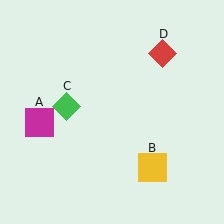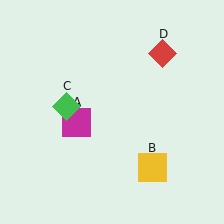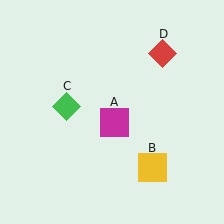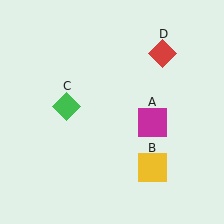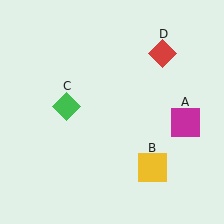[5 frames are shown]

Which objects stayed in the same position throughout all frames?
Yellow square (object B) and green diamond (object C) and red diamond (object D) remained stationary.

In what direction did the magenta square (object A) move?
The magenta square (object A) moved right.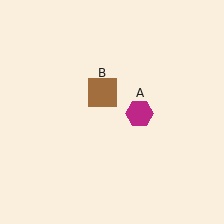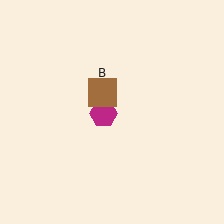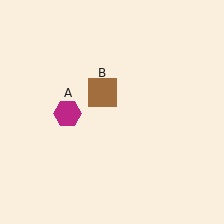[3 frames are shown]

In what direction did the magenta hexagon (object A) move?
The magenta hexagon (object A) moved left.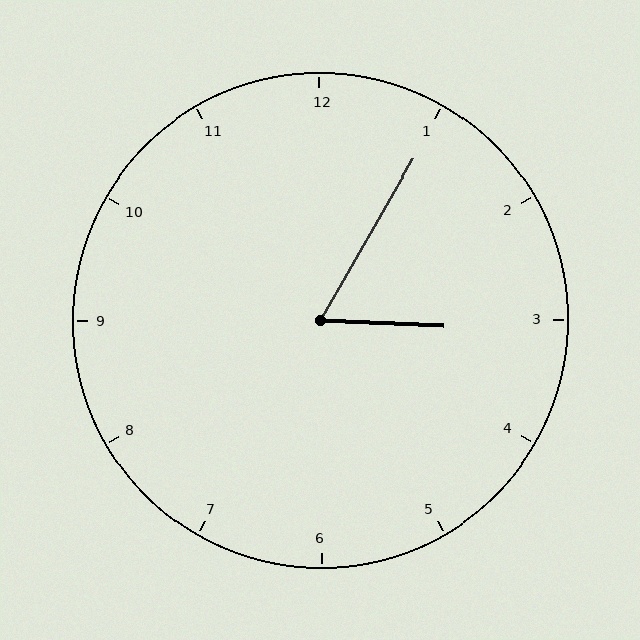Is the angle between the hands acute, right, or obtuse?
It is acute.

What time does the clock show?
3:05.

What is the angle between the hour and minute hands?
Approximately 62 degrees.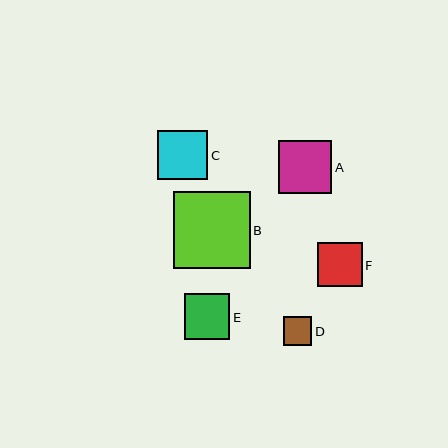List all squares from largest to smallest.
From largest to smallest: B, A, C, E, F, D.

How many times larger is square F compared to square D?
Square F is approximately 1.6 times the size of square D.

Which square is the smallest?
Square D is the smallest with a size of approximately 28 pixels.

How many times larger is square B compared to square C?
Square B is approximately 1.6 times the size of square C.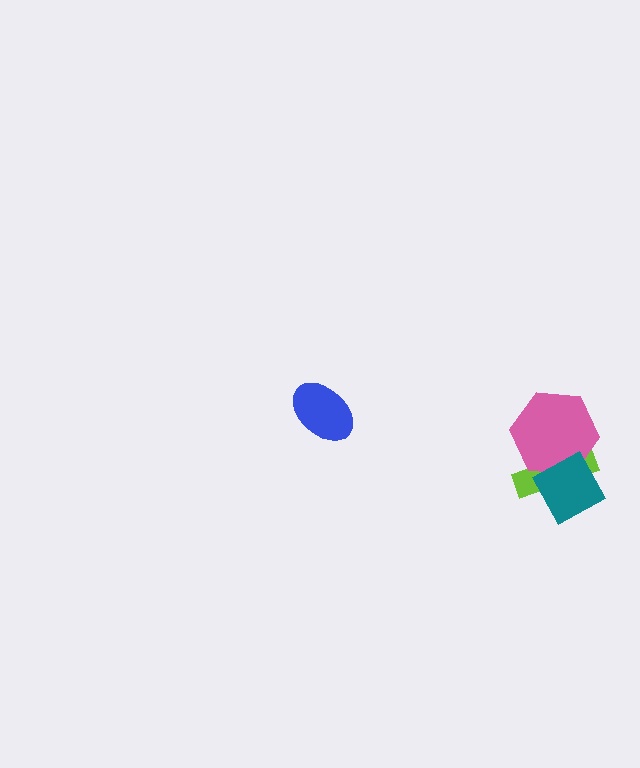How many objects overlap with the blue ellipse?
0 objects overlap with the blue ellipse.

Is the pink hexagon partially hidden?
Yes, it is partially covered by another shape.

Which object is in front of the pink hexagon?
The teal square is in front of the pink hexagon.